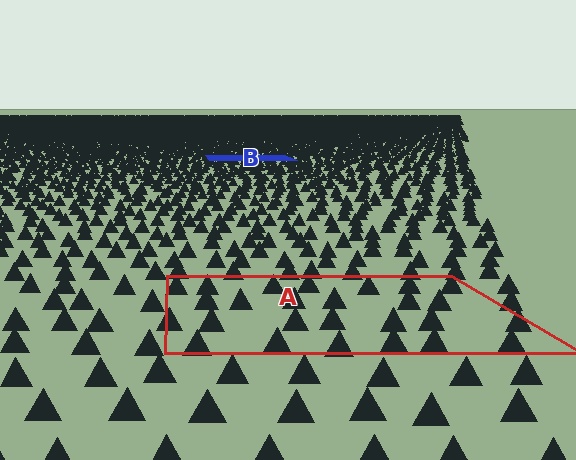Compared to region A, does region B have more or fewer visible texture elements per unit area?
Region B has more texture elements per unit area — they are packed more densely because it is farther away.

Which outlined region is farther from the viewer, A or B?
Region B is farther from the viewer — the texture elements inside it appear smaller and more densely packed.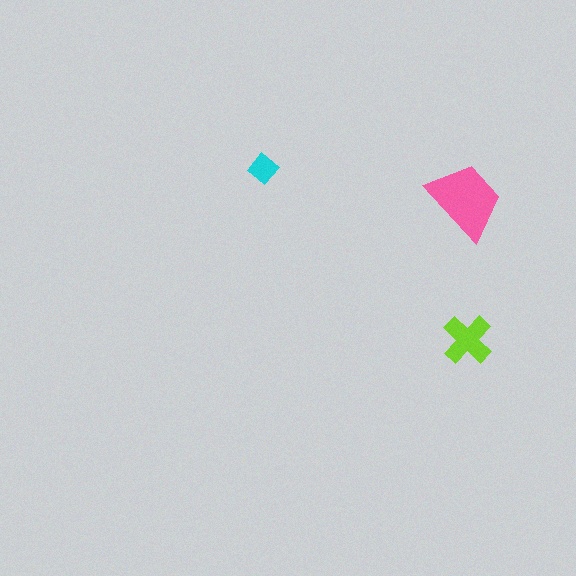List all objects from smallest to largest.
The cyan diamond, the lime cross, the pink trapezoid.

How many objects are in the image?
There are 3 objects in the image.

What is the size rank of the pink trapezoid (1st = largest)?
1st.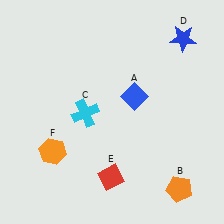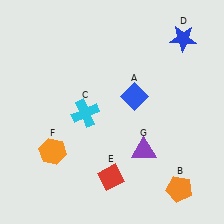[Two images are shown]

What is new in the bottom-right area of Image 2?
A purple triangle (G) was added in the bottom-right area of Image 2.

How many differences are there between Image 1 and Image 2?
There is 1 difference between the two images.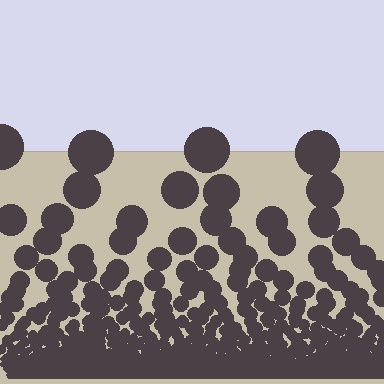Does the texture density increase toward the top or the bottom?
Density increases toward the bottom.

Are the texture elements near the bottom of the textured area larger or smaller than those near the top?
Smaller. The gradient is inverted — elements near the bottom are smaller and denser.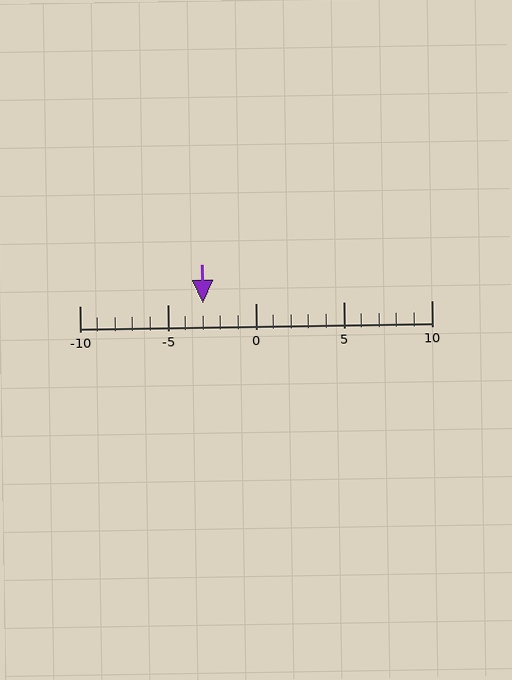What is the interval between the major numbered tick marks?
The major tick marks are spaced 5 units apart.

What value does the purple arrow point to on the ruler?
The purple arrow points to approximately -3.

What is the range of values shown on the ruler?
The ruler shows values from -10 to 10.